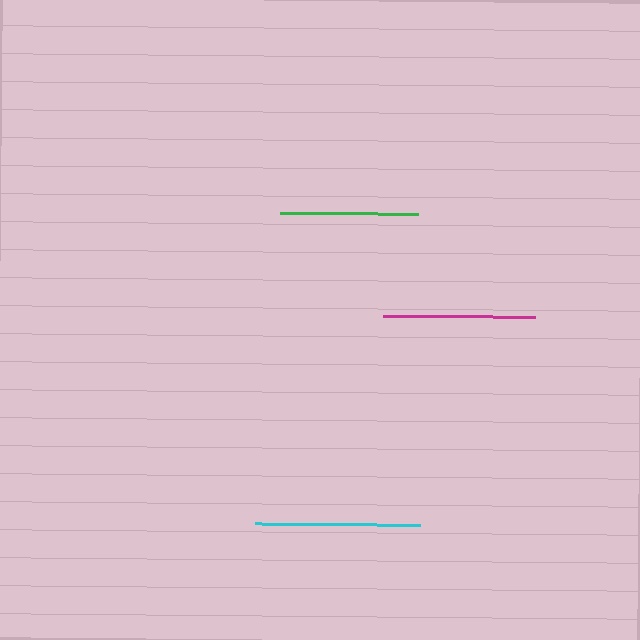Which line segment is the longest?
The cyan line is the longest at approximately 165 pixels.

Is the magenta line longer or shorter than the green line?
The magenta line is longer than the green line.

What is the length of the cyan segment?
The cyan segment is approximately 165 pixels long.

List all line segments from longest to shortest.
From longest to shortest: cyan, magenta, green.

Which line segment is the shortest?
The green line is the shortest at approximately 138 pixels.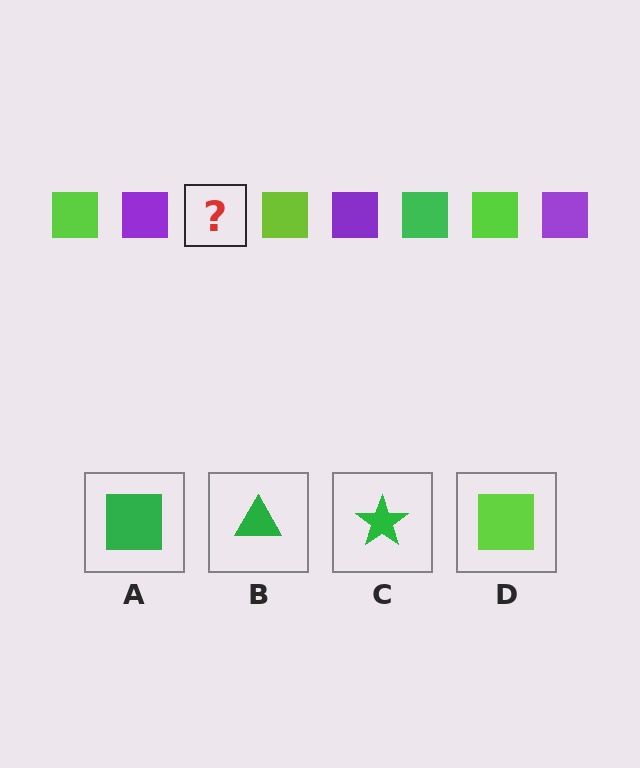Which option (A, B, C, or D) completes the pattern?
A.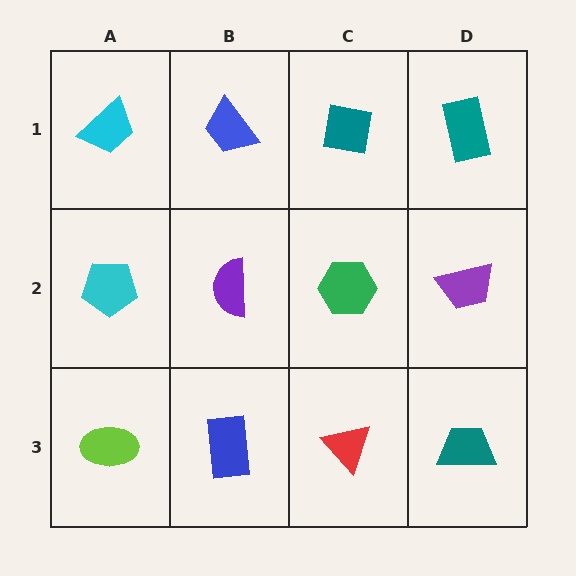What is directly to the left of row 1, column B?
A cyan trapezoid.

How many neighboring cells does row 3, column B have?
3.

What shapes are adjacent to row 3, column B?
A purple semicircle (row 2, column B), a lime ellipse (row 3, column A), a red triangle (row 3, column C).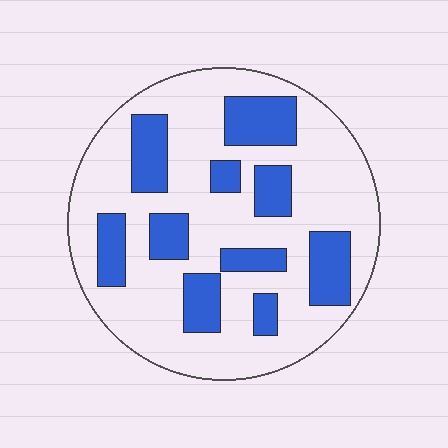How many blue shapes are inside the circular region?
10.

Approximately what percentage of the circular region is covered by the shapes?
Approximately 30%.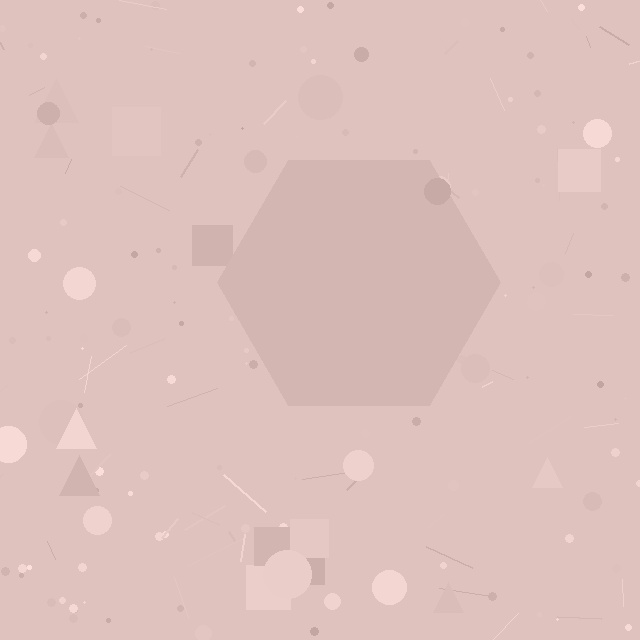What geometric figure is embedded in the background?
A hexagon is embedded in the background.